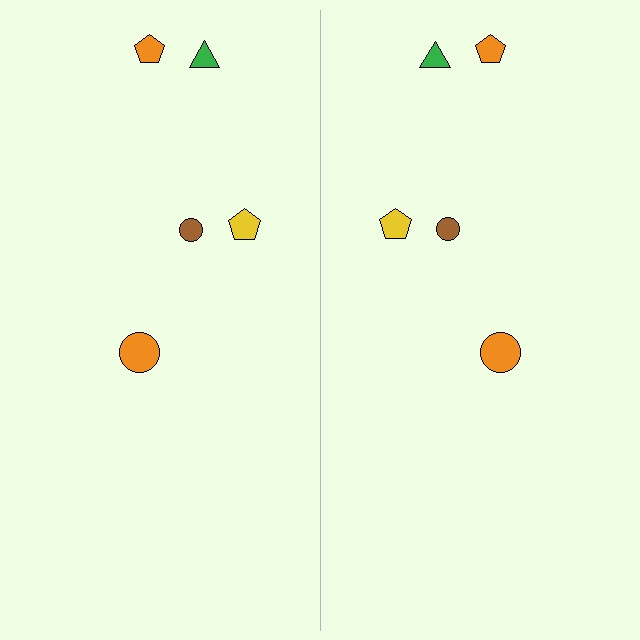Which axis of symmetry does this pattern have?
The pattern has a vertical axis of symmetry running through the center of the image.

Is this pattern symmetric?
Yes, this pattern has bilateral (reflection) symmetry.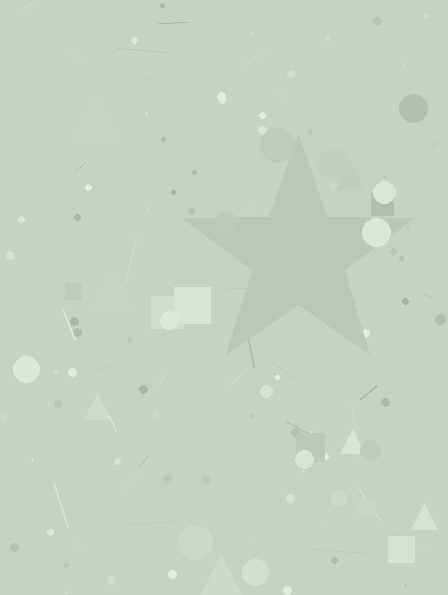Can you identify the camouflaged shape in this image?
The camouflaged shape is a star.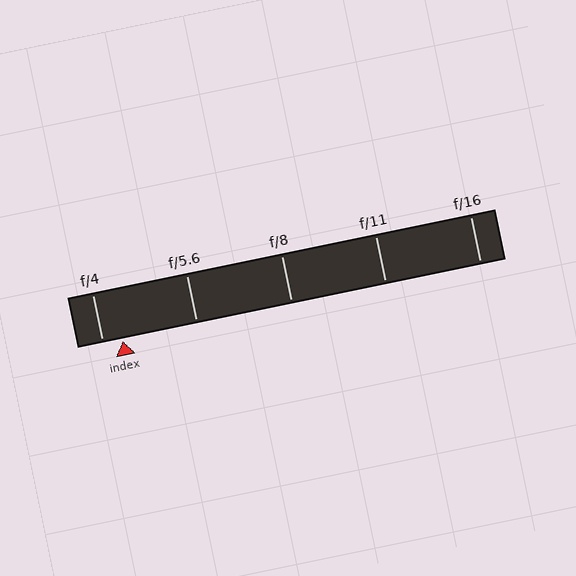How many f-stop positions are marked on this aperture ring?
There are 5 f-stop positions marked.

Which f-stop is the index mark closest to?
The index mark is closest to f/4.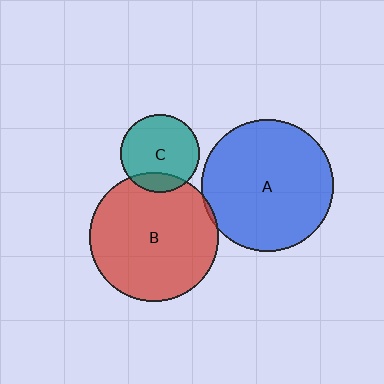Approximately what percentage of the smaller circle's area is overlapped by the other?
Approximately 5%.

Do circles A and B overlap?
Yes.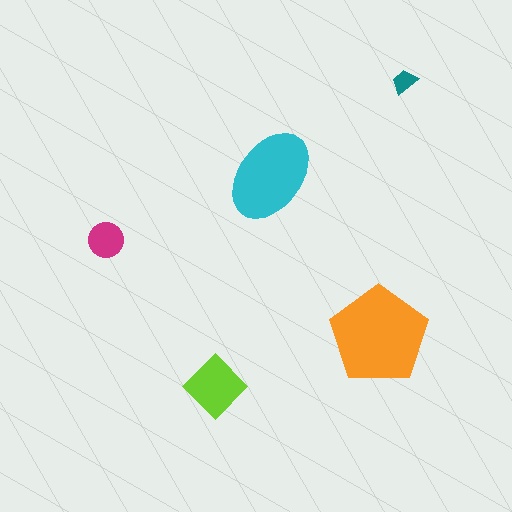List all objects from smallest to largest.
The teal trapezoid, the magenta circle, the lime diamond, the cyan ellipse, the orange pentagon.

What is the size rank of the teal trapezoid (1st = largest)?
5th.